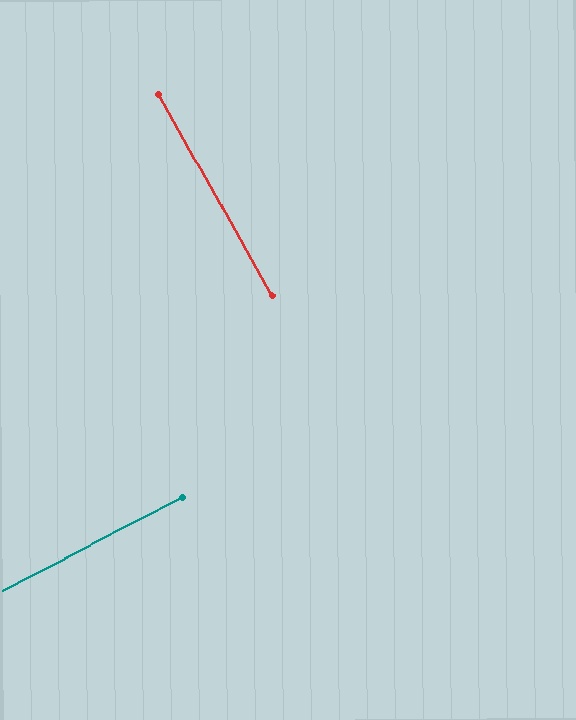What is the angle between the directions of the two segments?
Approximately 88 degrees.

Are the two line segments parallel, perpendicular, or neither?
Perpendicular — they meet at approximately 88°.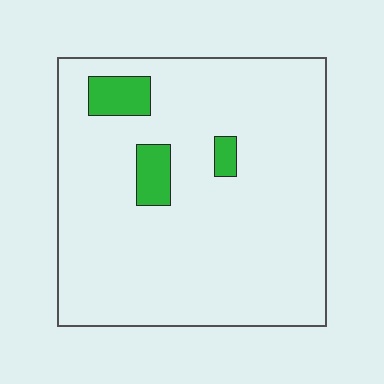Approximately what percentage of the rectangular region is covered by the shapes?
Approximately 10%.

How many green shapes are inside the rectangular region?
3.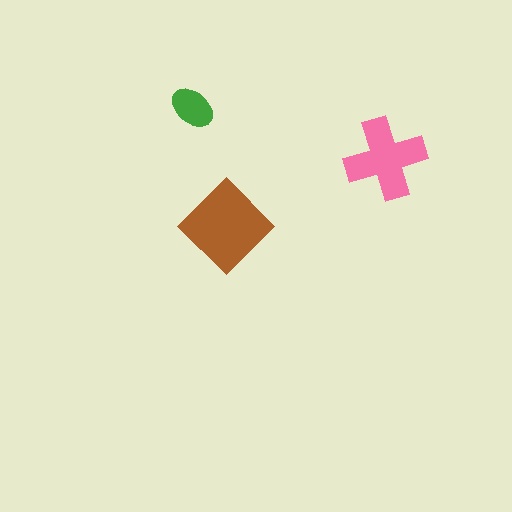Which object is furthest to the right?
The pink cross is rightmost.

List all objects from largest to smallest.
The brown diamond, the pink cross, the green ellipse.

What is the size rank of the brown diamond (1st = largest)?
1st.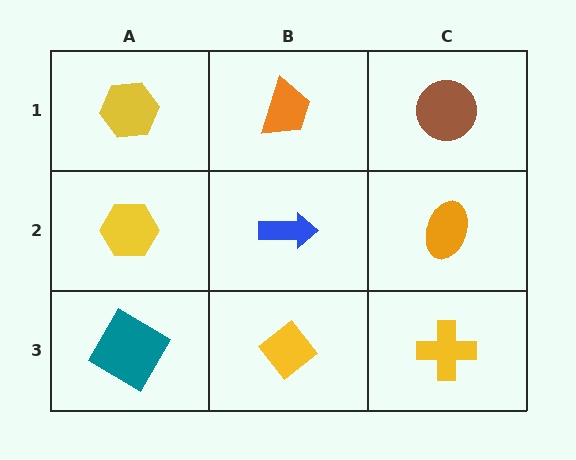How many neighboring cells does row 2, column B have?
4.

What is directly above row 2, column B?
An orange trapezoid.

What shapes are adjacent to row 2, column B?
An orange trapezoid (row 1, column B), a yellow diamond (row 3, column B), a yellow hexagon (row 2, column A), an orange ellipse (row 2, column C).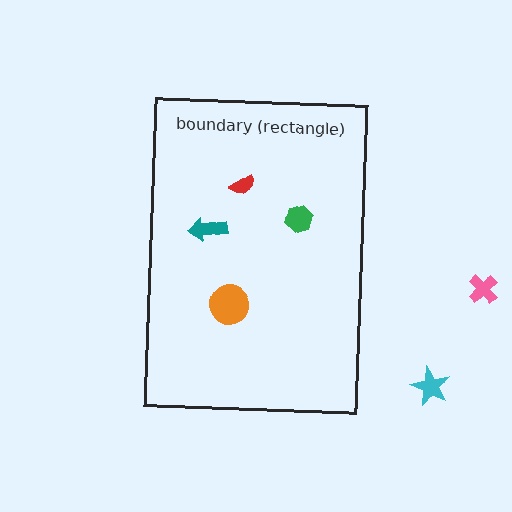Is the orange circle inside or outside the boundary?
Inside.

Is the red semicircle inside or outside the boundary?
Inside.